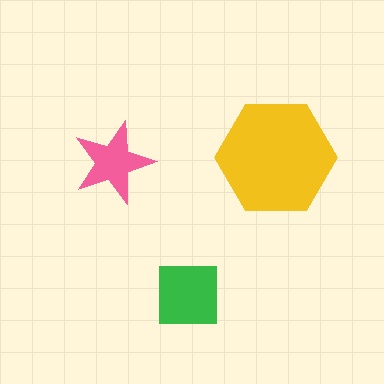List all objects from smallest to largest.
The pink star, the green square, the yellow hexagon.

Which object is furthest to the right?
The yellow hexagon is rightmost.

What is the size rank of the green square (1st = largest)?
2nd.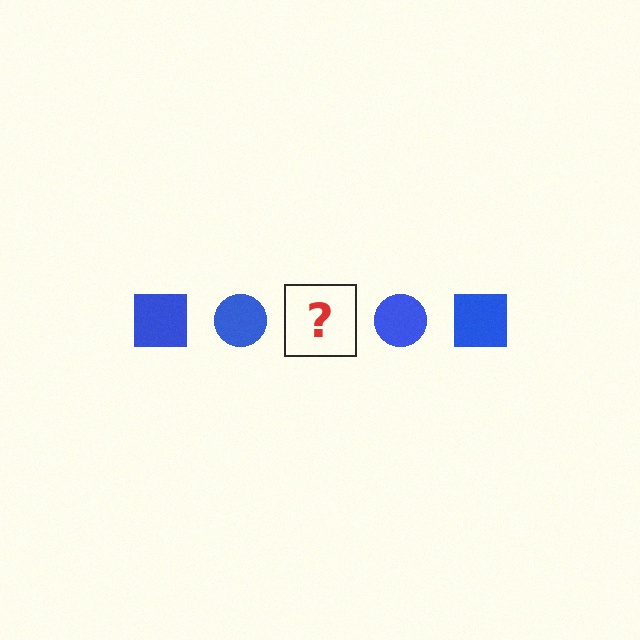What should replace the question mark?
The question mark should be replaced with a blue square.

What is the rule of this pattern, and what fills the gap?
The rule is that the pattern cycles through square, circle shapes in blue. The gap should be filled with a blue square.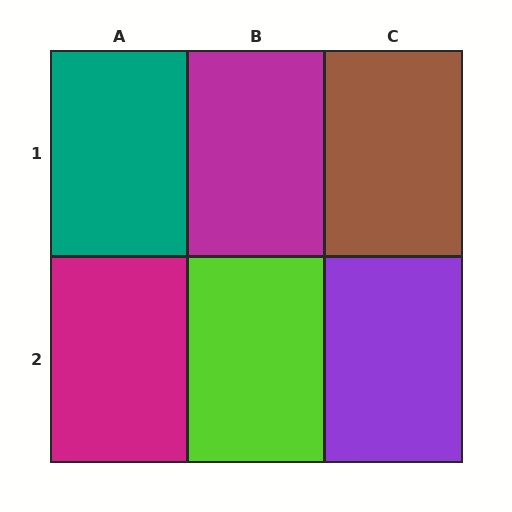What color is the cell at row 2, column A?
Magenta.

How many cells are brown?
1 cell is brown.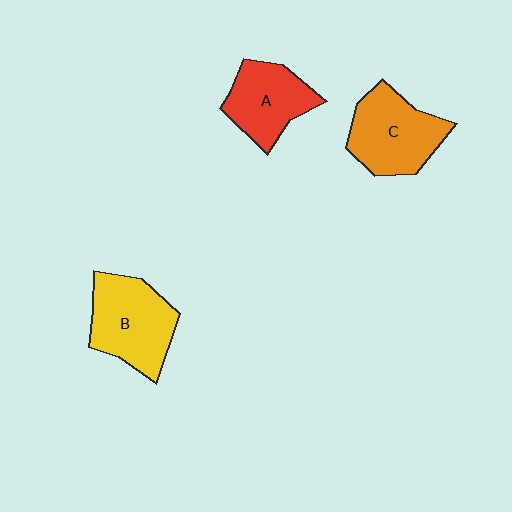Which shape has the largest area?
Shape B (yellow).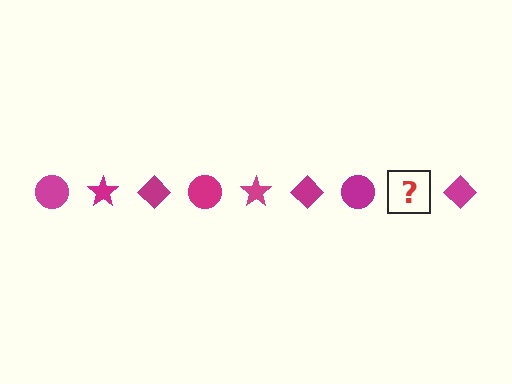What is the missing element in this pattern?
The missing element is a magenta star.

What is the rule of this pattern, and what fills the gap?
The rule is that the pattern cycles through circle, star, diamond shapes in magenta. The gap should be filled with a magenta star.